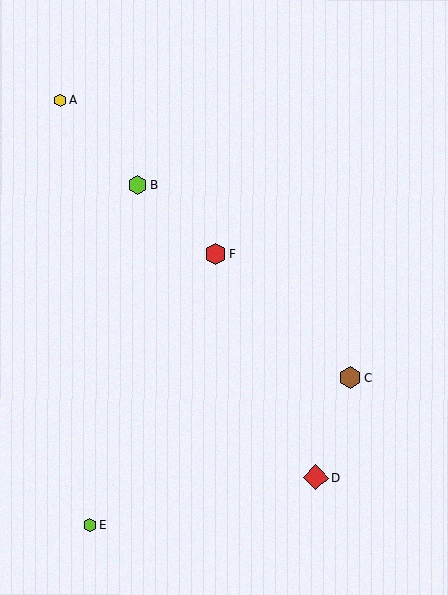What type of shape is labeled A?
Shape A is a yellow hexagon.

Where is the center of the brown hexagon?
The center of the brown hexagon is at (350, 377).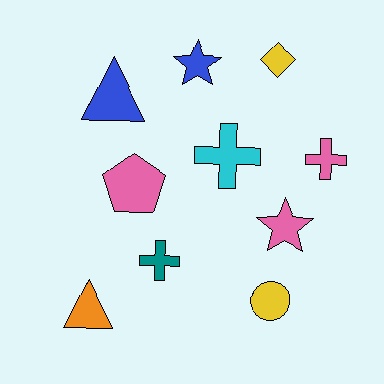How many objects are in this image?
There are 10 objects.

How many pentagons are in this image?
There is 1 pentagon.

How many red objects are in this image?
There are no red objects.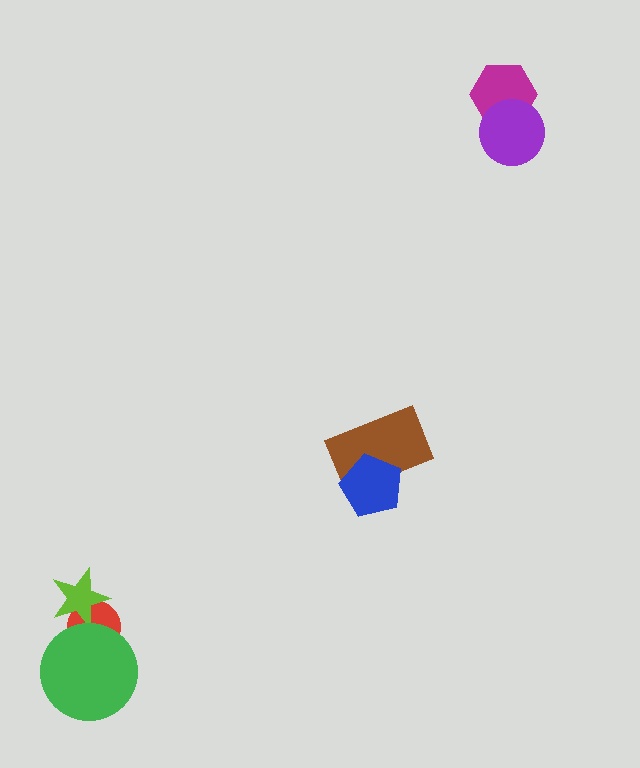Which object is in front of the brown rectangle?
The blue pentagon is in front of the brown rectangle.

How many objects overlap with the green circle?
1 object overlaps with the green circle.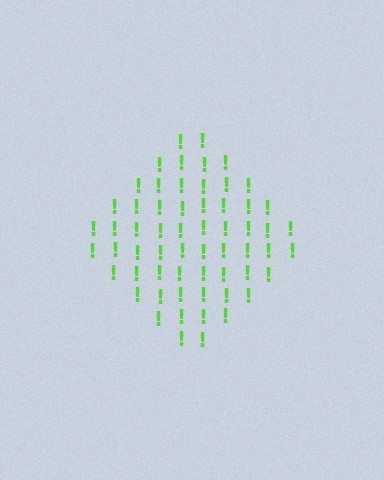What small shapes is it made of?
It is made of small exclamation marks.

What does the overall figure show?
The overall figure shows a diamond.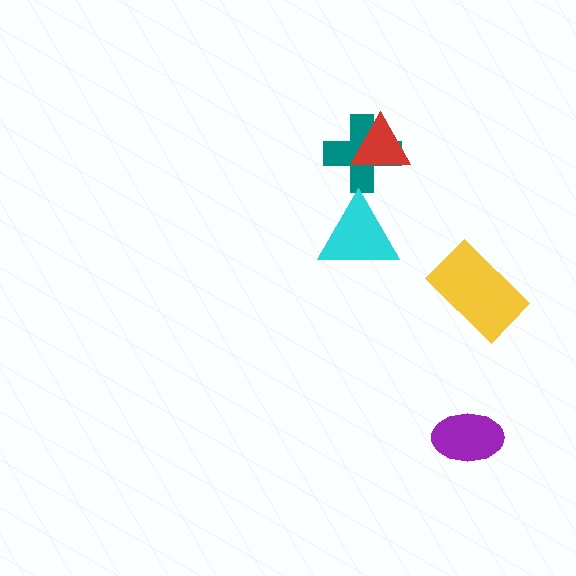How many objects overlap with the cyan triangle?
0 objects overlap with the cyan triangle.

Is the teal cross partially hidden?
Yes, it is partially covered by another shape.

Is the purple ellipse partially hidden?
No, no other shape covers it.